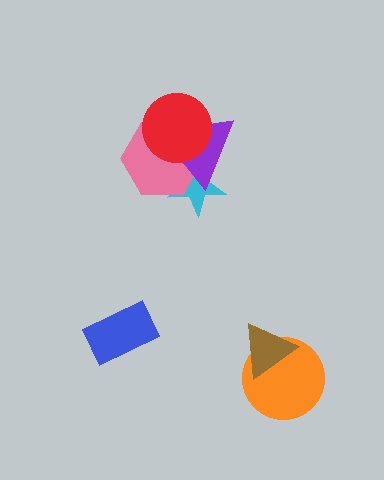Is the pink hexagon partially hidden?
Yes, it is partially covered by another shape.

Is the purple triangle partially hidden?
Yes, it is partially covered by another shape.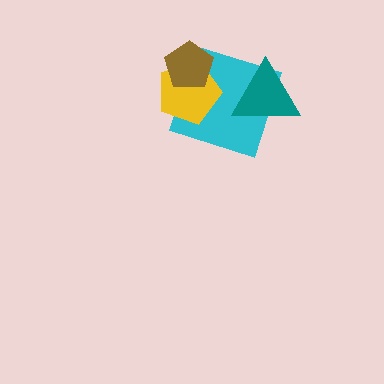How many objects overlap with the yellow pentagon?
2 objects overlap with the yellow pentagon.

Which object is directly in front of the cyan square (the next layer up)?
The yellow pentagon is directly in front of the cyan square.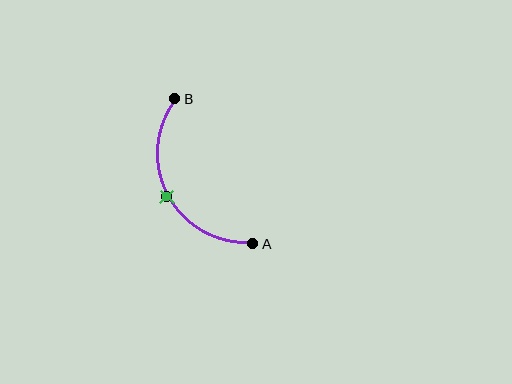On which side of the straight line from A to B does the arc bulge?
The arc bulges to the left of the straight line connecting A and B.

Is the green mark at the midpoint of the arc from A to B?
Yes. The green mark lies on the arc at equal arc-length from both A and B — it is the arc midpoint.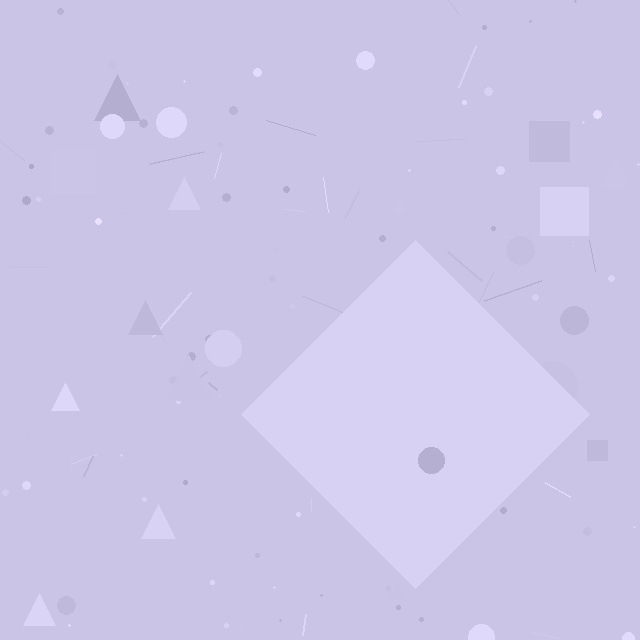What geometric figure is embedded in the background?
A diamond is embedded in the background.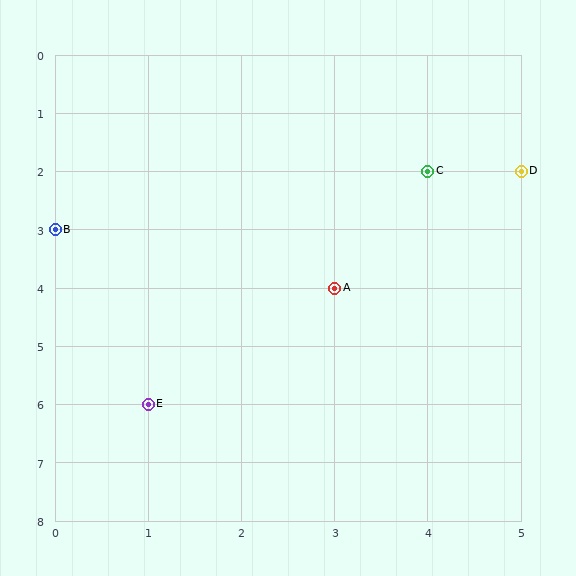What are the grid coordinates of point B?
Point B is at grid coordinates (0, 3).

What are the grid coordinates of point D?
Point D is at grid coordinates (5, 2).